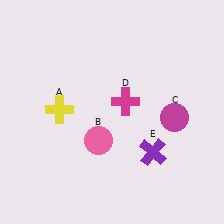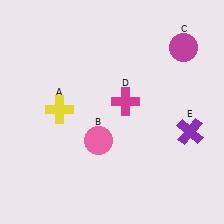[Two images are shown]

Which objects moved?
The objects that moved are: the magenta circle (C), the purple cross (E).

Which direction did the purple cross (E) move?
The purple cross (E) moved right.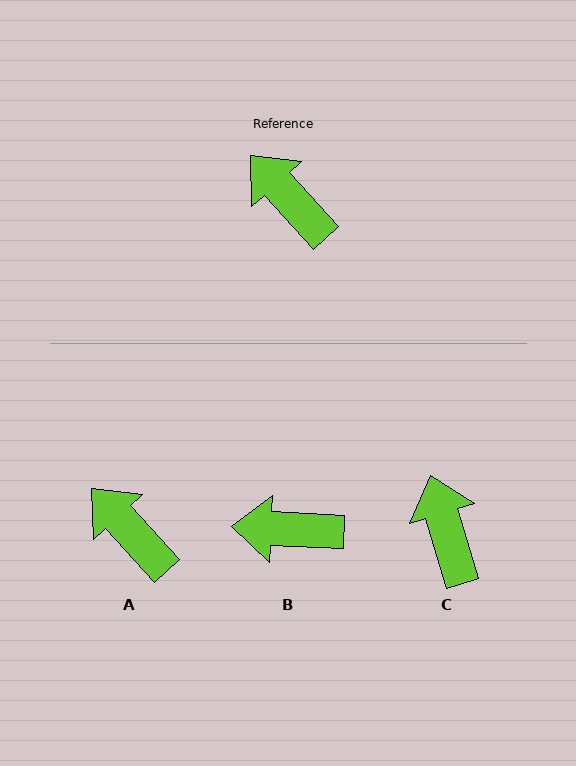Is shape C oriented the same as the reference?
No, it is off by about 26 degrees.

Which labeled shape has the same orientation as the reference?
A.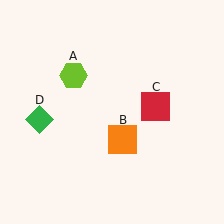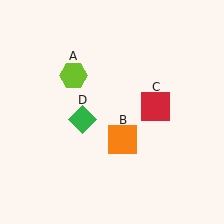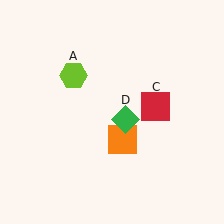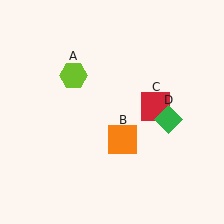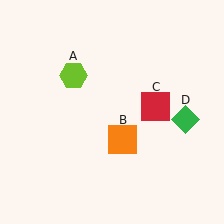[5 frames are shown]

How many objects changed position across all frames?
1 object changed position: green diamond (object D).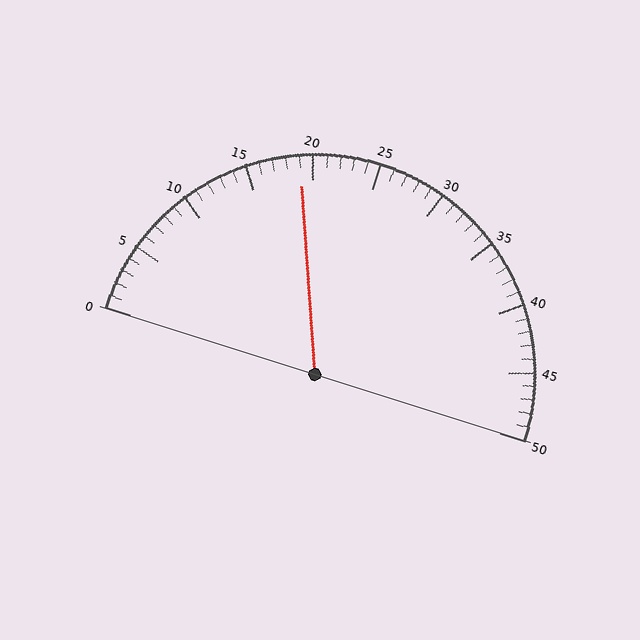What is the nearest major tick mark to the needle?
The nearest major tick mark is 20.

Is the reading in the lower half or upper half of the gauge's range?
The reading is in the lower half of the range (0 to 50).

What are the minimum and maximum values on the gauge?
The gauge ranges from 0 to 50.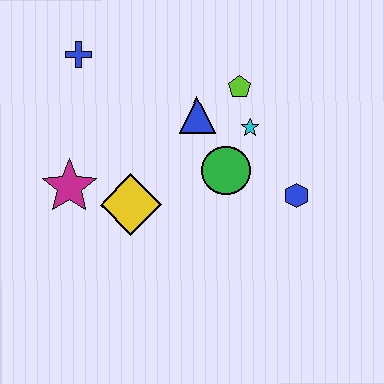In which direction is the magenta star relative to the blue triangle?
The magenta star is to the left of the blue triangle.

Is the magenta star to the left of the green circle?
Yes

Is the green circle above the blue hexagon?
Yes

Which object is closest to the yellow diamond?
The magenta star is closest to the yellow diamond.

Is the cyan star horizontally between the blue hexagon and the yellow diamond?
Yes